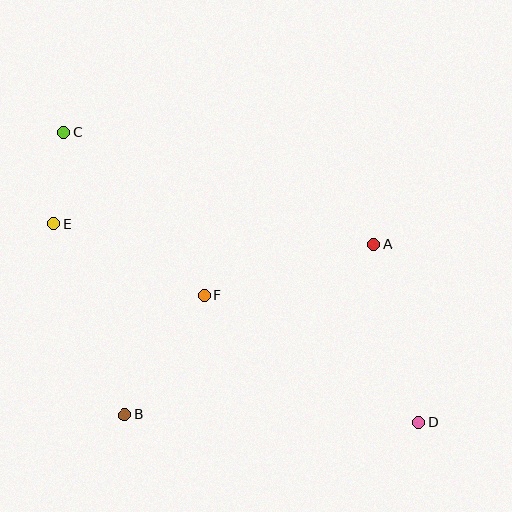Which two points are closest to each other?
Points C and E are closest to each other.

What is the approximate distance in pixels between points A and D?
The distance between A and D is approximately 184 pixels.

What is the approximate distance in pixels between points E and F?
The distance between E and F is approximately 167 pixels.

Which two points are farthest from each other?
Points C and D are farthest from each other.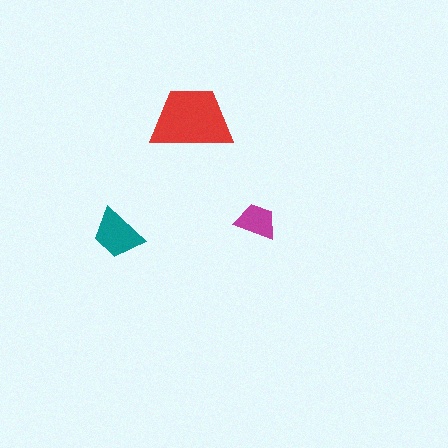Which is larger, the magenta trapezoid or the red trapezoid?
The red one.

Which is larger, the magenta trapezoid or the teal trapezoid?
The teal one.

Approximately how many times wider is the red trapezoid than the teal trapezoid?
About 1.5 times wider.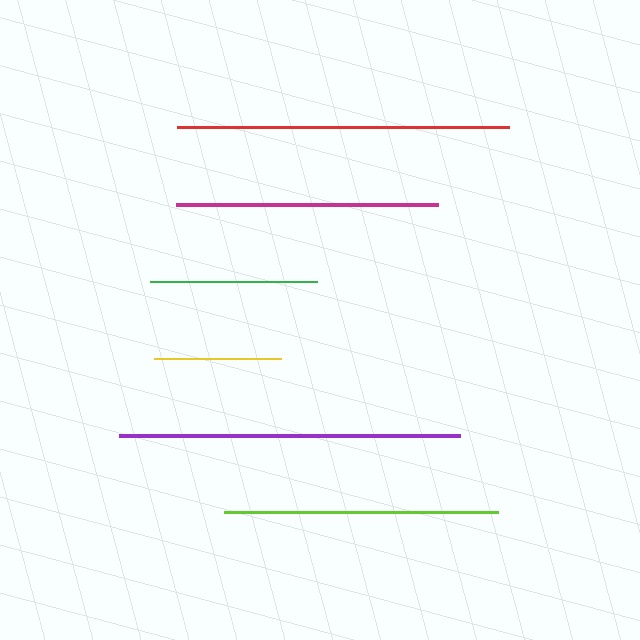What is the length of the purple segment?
The purple segment is approximately 340 pixels long.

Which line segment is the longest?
The purple line is the longest at approximately 340 pixels.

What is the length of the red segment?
The red segment is approximately 332 pixels long.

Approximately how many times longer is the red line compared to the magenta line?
The red line is approximately 1.3 times the length of the magenta line.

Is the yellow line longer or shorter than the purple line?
The purple line is longer than the yellow line.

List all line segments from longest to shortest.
From longest to shortest: purple, red, lime, magenta, green, yellow.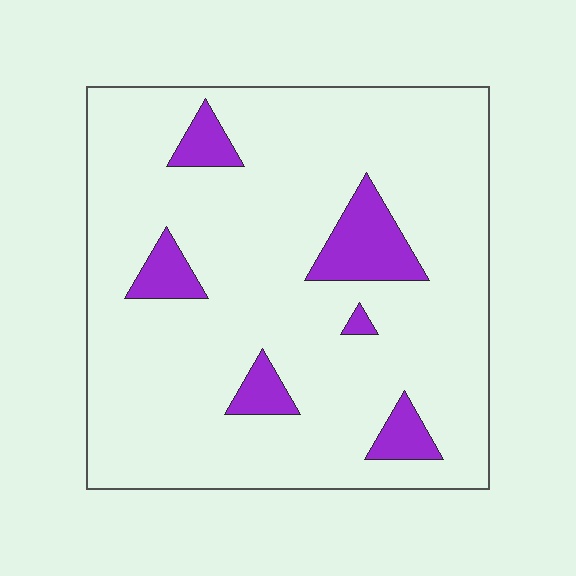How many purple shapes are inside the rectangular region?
6.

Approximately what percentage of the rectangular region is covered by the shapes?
Approximately 10%.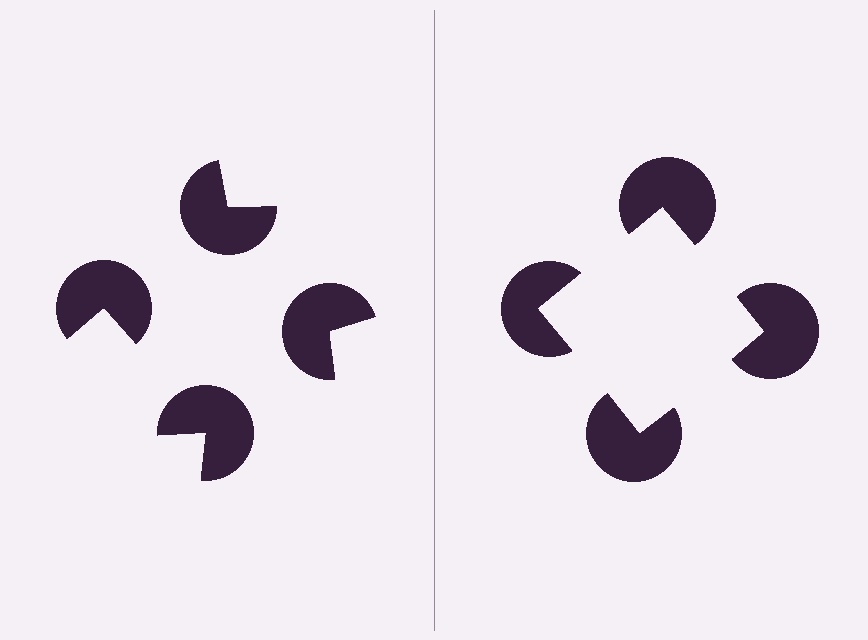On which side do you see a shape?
An illusory square appears on the right side. On the left side the wedge cuts are rotated, so no coherent shape forms.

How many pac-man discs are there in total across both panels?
8 — 4 on each side.